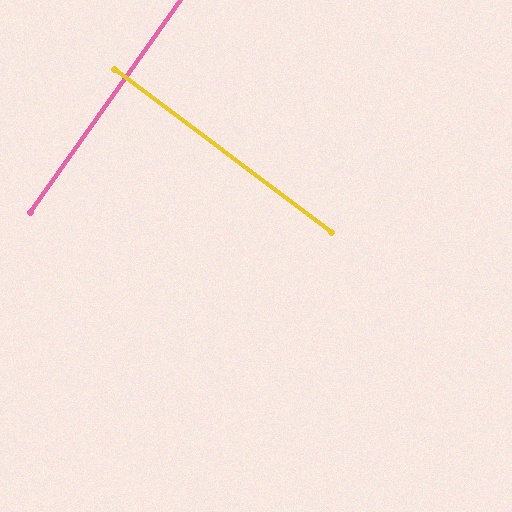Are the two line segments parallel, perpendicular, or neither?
Perpendicular — they meet at approximately 88°.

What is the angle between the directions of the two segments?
Approximately 88 degrees.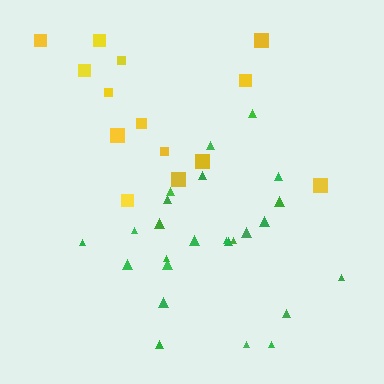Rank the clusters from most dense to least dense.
green, yellow.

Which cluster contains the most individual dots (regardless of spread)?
Green (26).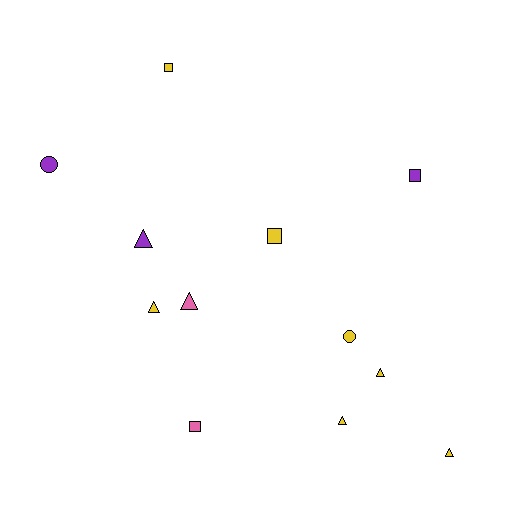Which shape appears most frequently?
Triangle, with 6 objects.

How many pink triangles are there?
There is 1 pink triangle.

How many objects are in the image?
There are 12 objects.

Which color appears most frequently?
Yellow, with 7 objects.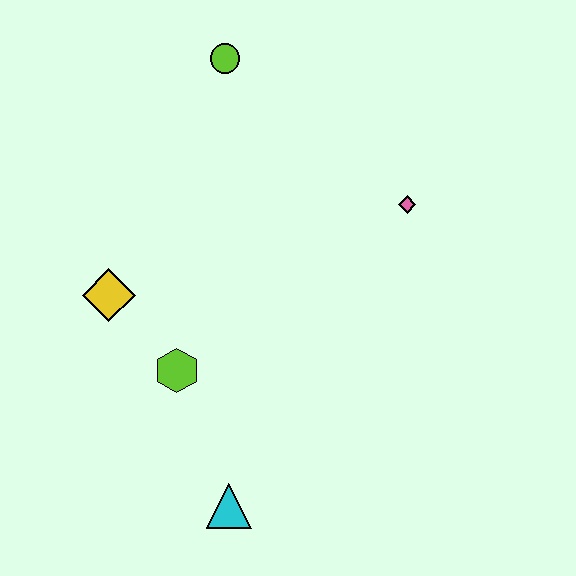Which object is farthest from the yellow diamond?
The pink diamond is farthest from the yellow diamond.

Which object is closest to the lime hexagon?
The yellow diamond is closest to the lime hexagon.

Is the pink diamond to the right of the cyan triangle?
Yes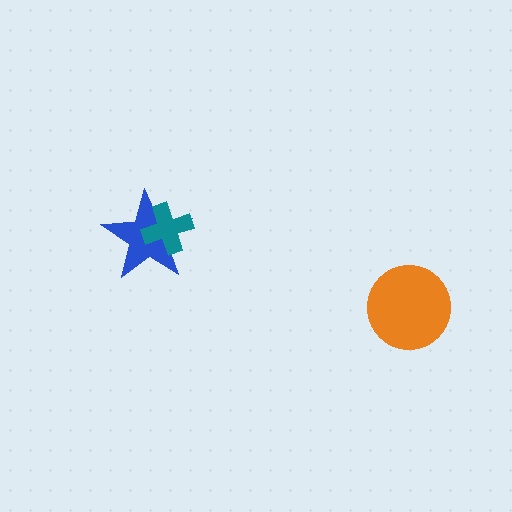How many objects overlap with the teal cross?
1 object overlaps with the teal cross.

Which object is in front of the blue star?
The teal cross is in front of the blue star.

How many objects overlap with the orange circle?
0 objects overlap with the orange circle.